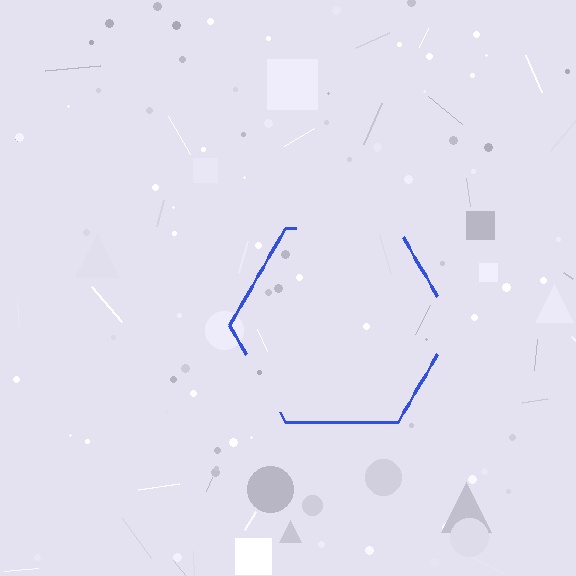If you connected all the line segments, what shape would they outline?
They would outline a hexagon.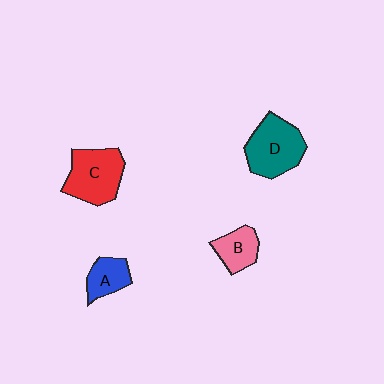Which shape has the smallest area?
Shape A (blue).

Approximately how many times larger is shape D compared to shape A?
Approximately 1.9 times.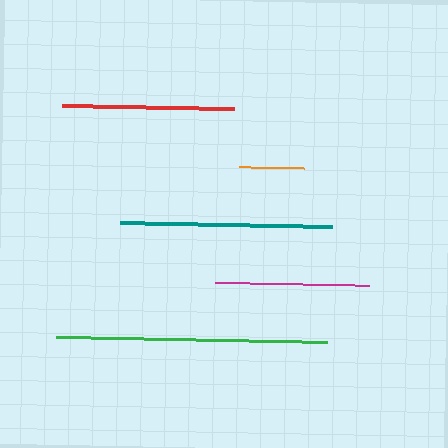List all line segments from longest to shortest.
From longest to shortest: green, teal, red, magenta, orange.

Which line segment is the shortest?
The orange line is the shortest at approximately 64 pixels.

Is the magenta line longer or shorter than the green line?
The green line is longer than the magenta line.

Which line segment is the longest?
The green line is the longest at approximately 271 pixels.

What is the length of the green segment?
The green segment is approximately 271 pixels long.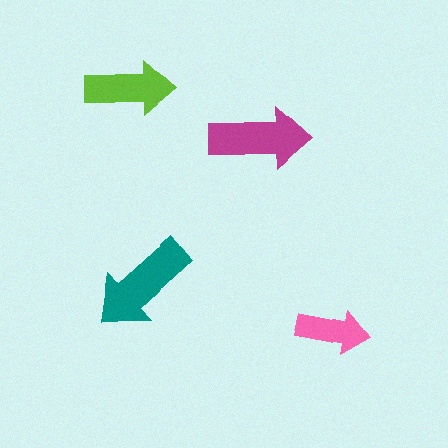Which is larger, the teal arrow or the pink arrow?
The teal one.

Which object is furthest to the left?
The lime arrow is leftmost.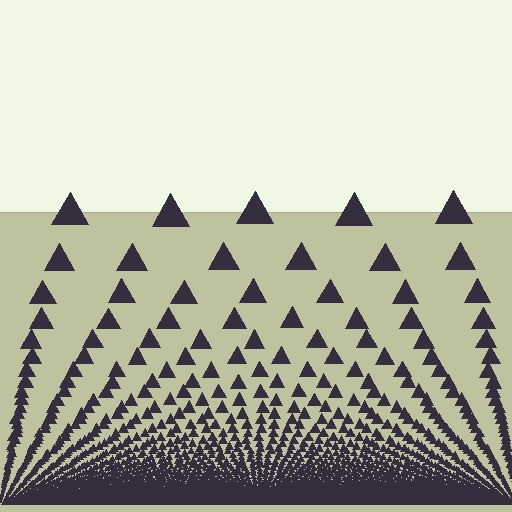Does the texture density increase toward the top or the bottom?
Density increases toward the bottom.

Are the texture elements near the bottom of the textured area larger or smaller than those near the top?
Smaller. The gradient is inverted — elements near the bottom are smaller and denser.